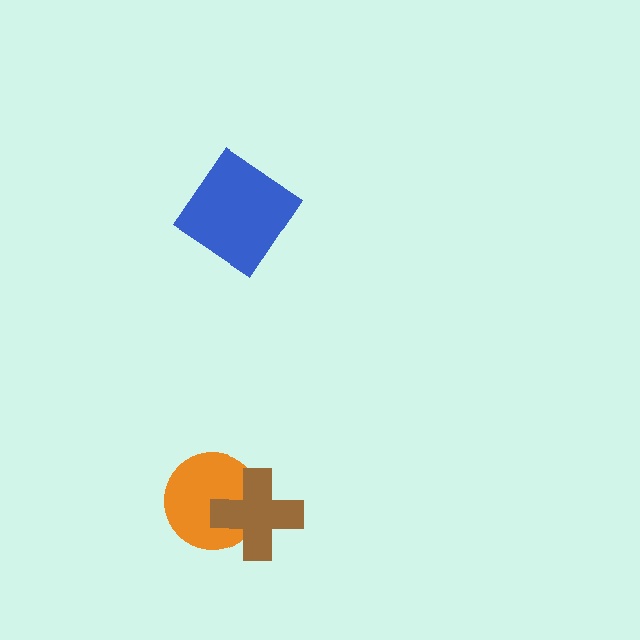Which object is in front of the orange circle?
The brown cross is in front of the orange circle.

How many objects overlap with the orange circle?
1 object overlaps with the orange circle.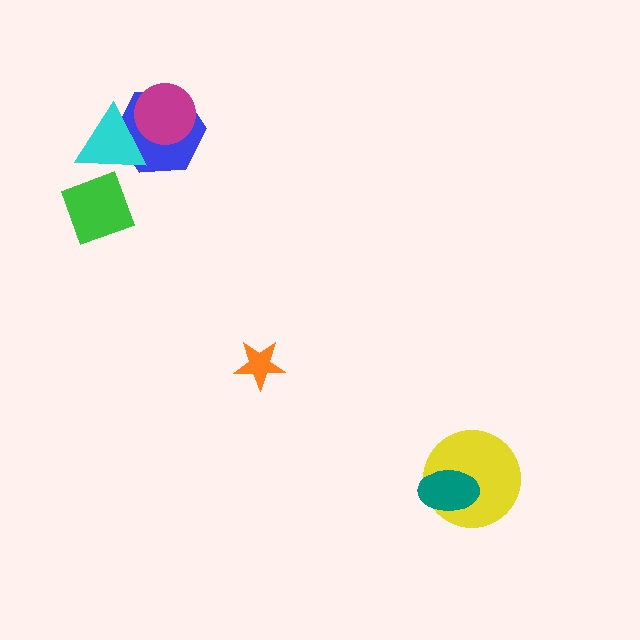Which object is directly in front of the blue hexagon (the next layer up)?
The magenta circle is directly in front of the blue hexagon.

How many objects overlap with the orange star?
0 objects overlap with the orange star.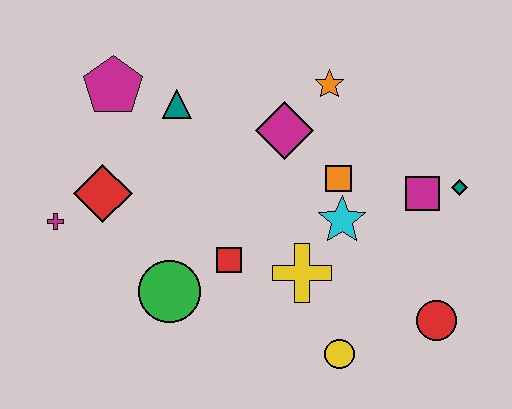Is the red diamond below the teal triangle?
Yes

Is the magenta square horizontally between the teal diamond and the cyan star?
Yes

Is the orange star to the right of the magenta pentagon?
Yes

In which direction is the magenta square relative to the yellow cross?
The magenta square is to the right of the yellow cross.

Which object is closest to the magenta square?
The teal diamond is closest to the magenta square.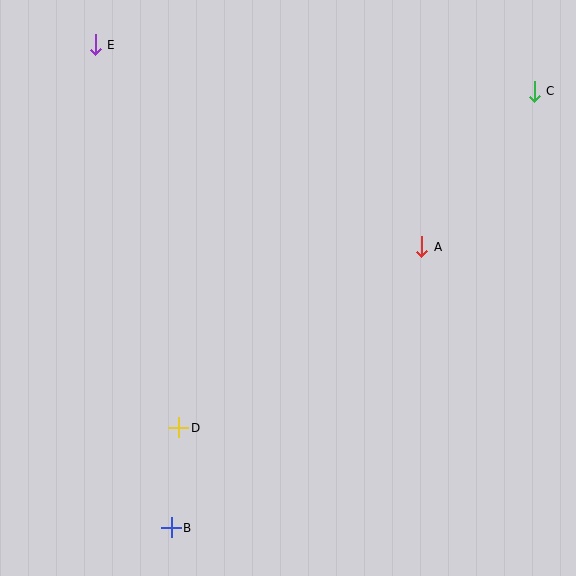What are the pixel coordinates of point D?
Point D is at (179, 428).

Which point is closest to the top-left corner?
Point E is closest to the top-left corner.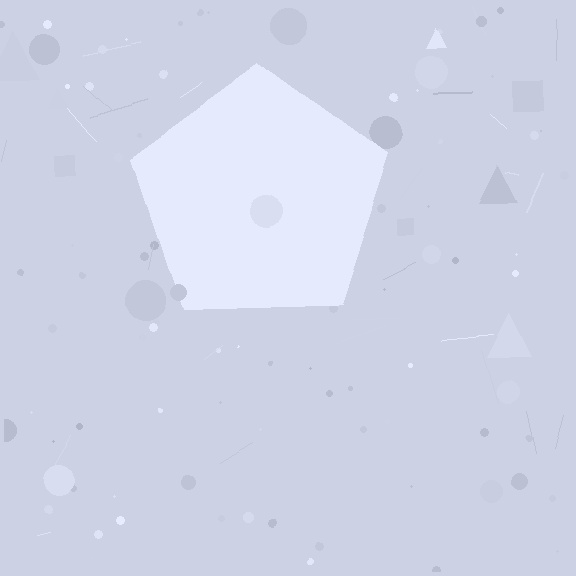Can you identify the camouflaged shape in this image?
The camouflaged shape is a pentagon.